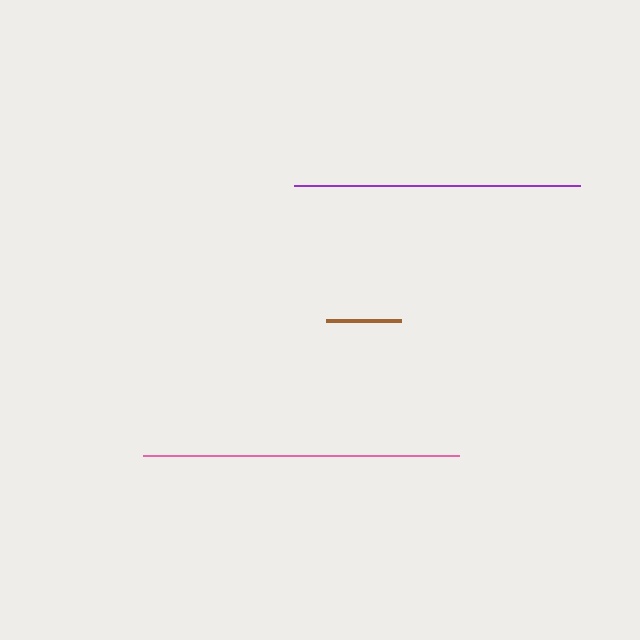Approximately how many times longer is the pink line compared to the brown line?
The pink line is approximately 4.2 times the length of the brown line.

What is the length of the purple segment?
The purple segment is approximately 286 pixels long.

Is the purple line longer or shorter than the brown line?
The purple line is longer than the brown line.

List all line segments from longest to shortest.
From longest to shortest: pink, purple, brown.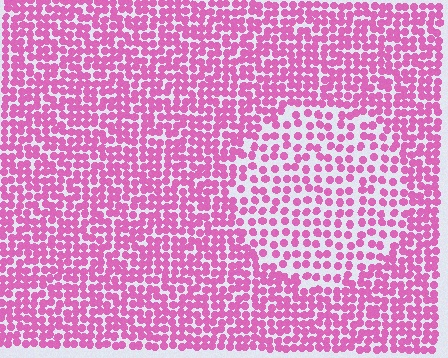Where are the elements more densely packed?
The elements are more densely packed outside the circle boundary.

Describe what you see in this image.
The image contains small pink elements arranged at two different densities. A circle-shaped region is visible where the elements are less densely packed than the surrounding area.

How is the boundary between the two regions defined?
The boundary is defined by a change in element density (approximately 1.8x ratio). All elements are the same color, size, and shape.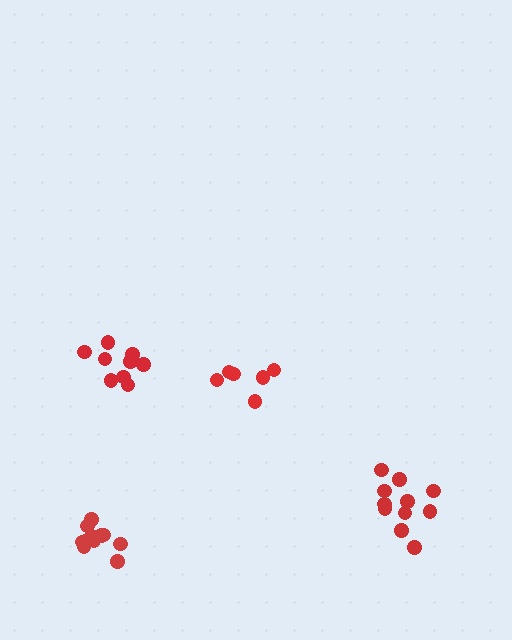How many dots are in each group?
Group 1: 6 dots, Group 2: 12 dots, Group 3: 11 dots, Group 4: 9 dots (38 total).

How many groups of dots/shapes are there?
There are 4 groups.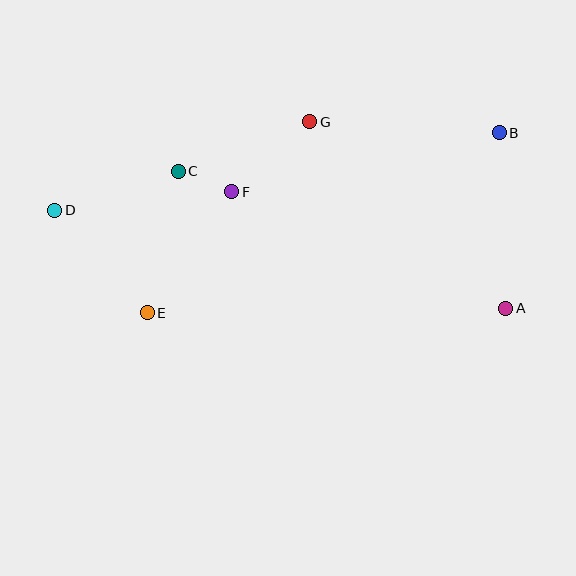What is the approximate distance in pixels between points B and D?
The distance between B and D is approximately 451 pixels.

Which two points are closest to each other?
Points C and F are closest to each other.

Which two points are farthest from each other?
Points A and D are farthest from each other.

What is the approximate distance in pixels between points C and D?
The distance between C and D is approximately 130 pixels.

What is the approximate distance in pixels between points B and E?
The distance between B and E is approximately 395 pixels.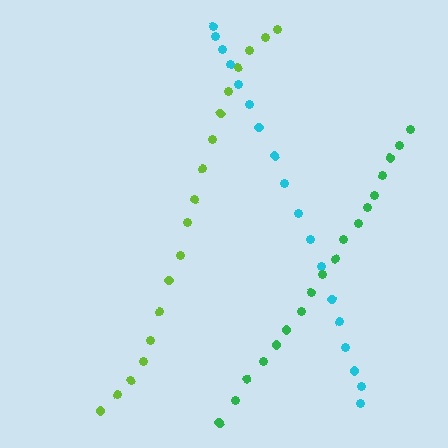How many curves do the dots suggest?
There are 3 distinct paths.